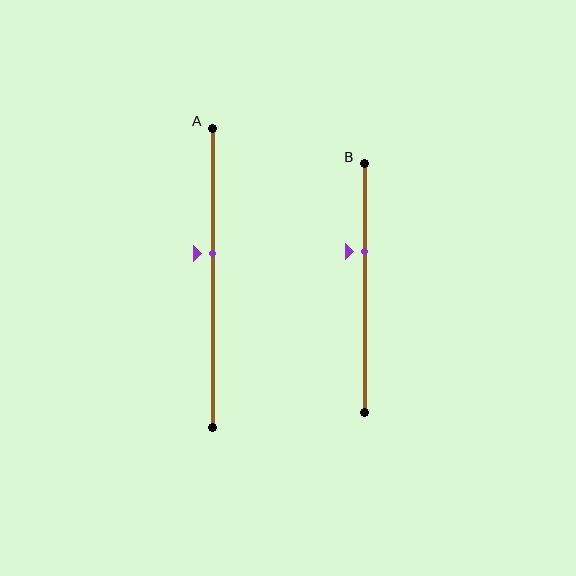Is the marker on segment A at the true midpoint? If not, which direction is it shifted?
No, the marker on segment A is shifted upward by about 8% of the segment length.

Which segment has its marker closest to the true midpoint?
Segment A has its marker closest to the true midpoint.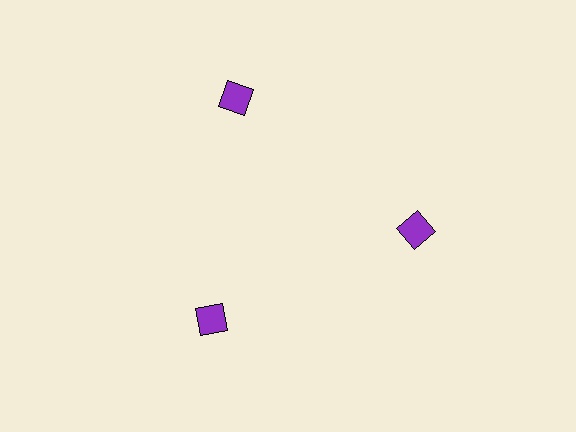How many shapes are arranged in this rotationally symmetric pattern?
There are 3 shapes, arranged in 3 groups of 1.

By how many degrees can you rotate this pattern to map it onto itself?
The pattern maps onto itself every 120 degrees of rotation.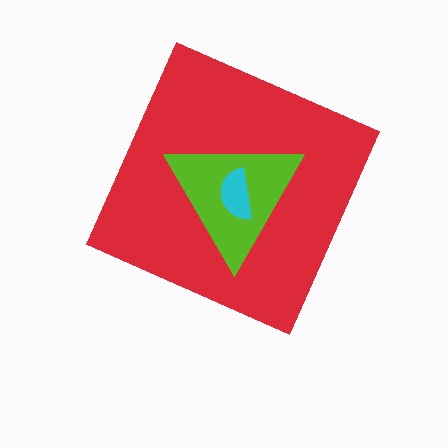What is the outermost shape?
The red diamond.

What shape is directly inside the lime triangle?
The cyan semicircle.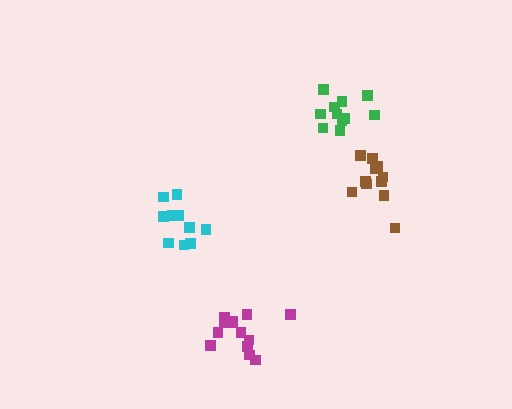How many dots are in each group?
Group 1: 11 dots, Group 2: 10 dots, Group 3: 13 dots, Group 4: 11 dots (45 total).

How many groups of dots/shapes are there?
There are 4 groups.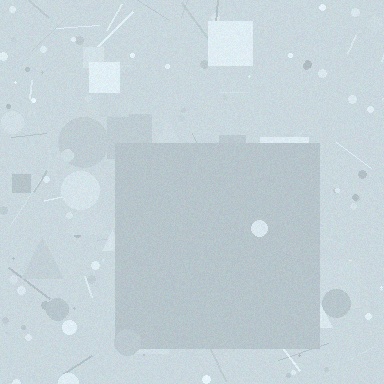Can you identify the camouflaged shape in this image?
The camouflaged shape is a square.